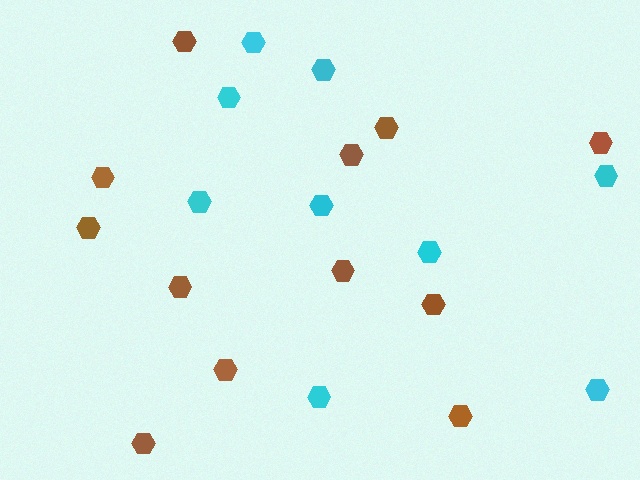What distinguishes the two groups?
There are 2 groups: one group of brown hexagons (12) and one group of cyan hexagons (9).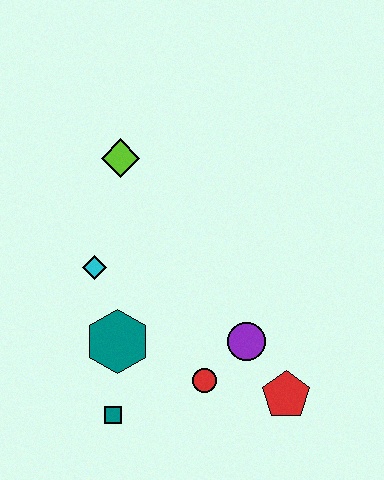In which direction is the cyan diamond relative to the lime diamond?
The cyan diamond is below the lime diamond.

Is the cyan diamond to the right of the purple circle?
No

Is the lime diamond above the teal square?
Yes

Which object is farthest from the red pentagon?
The lime diamond is farthest from the red pentagon.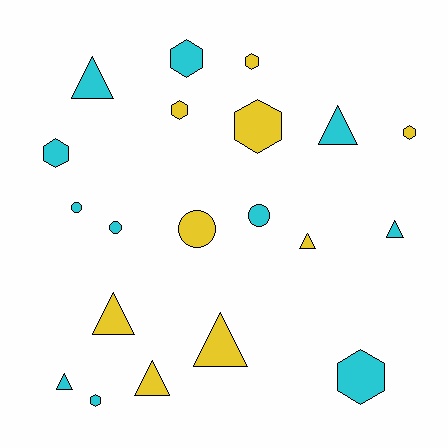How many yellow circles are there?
There is 1 yellow circle.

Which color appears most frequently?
Cyan, with 11 objects.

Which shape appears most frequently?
Hexagon, with 8 objects.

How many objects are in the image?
There are 20 objects.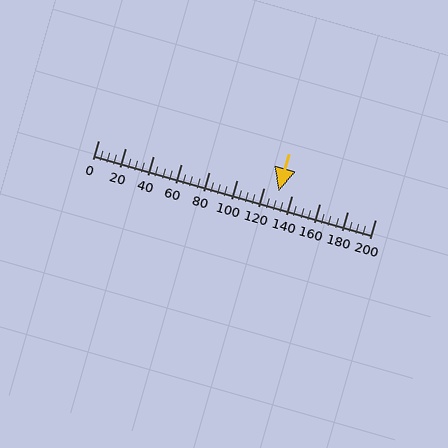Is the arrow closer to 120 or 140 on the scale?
The arrow is closer to 140.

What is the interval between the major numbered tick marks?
The major tick marks are spaced 20 units apart.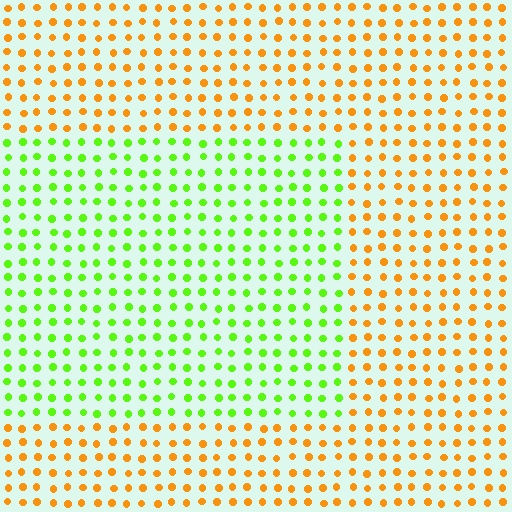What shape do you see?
I see a rectangle.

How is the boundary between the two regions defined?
The boundary is defined purely by a slight shift in hue (about 68 degrees). Spacing, size, and orientation are identical on both sides.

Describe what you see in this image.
The image is filled with small orange elements in a uniform arrangement. A rectangle-shaped region is visible where the elements are tinted to a slightly different hue, forming a subtle color boundary.